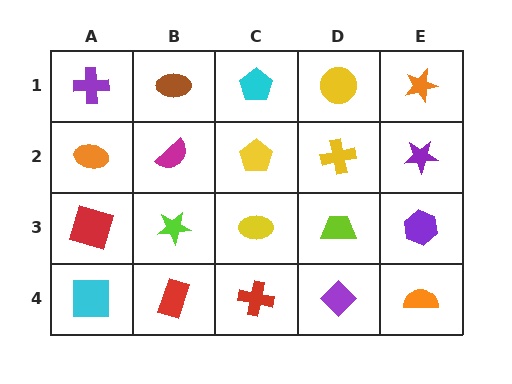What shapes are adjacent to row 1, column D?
A yellow cross (row 2, column D), a cyan pentagon (row 1, column C), an orange star (row 1, column E).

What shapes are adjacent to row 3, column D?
A yellow cross (row 2, column D), a purple diamond (row 4, column D), a yellow ellipse (row 3, column C), a purple hexagon (row 3, column E).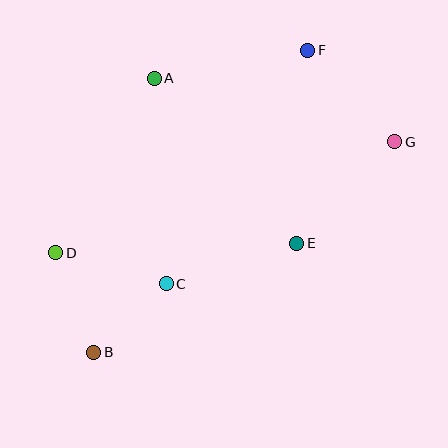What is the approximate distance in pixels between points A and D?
The distance between A and D is approximately 200 pixels.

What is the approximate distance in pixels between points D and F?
The distance between D and F is approximately 323 pixels.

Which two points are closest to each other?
Points B and C are closest to each other.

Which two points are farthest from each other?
Points B and F are farthest from each other.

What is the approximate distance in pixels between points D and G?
The distance between D and G is approximately 357 pixels.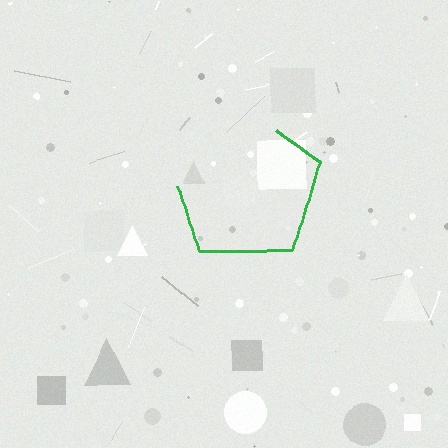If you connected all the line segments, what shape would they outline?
They would outline a pentagon.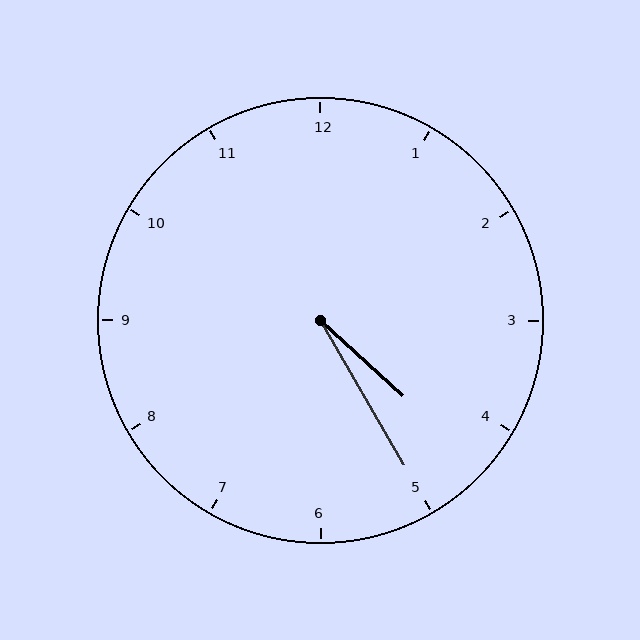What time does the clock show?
4:25.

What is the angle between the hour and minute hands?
Approximately 18 degrees.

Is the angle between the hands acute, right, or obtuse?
It is acute.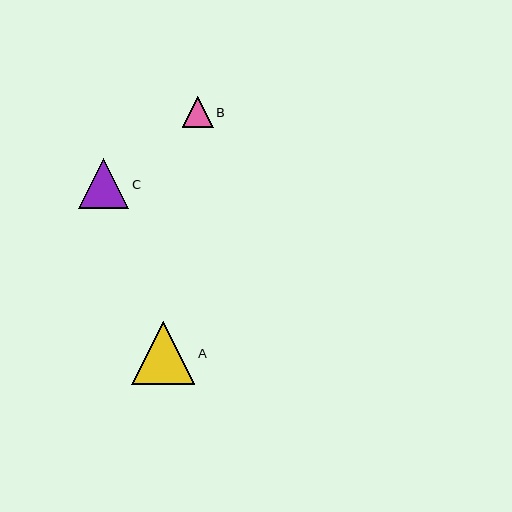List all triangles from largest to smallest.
From largest to smallest: A, C, B.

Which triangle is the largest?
Triangle A is the largest with a size of approximately 63 pixels.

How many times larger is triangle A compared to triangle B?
Triangle A is approximately 2.0 times the size of triangle B.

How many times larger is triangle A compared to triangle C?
Triangle A is approximately 1.3 times the size of triangle C.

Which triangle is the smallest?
Triangle B is the smallest with a size of approximately 31 pixels.